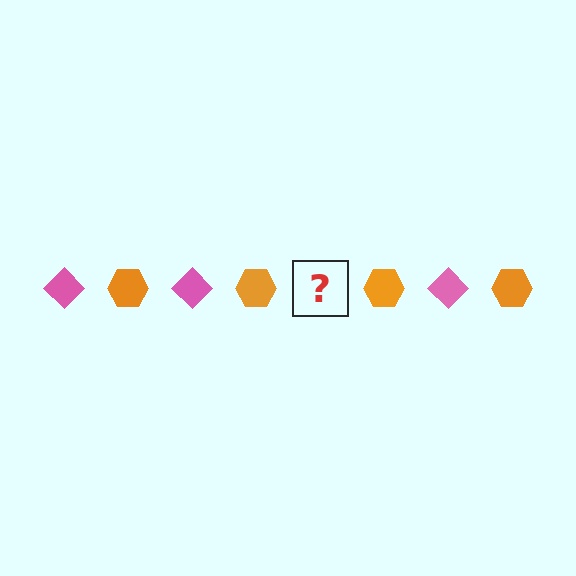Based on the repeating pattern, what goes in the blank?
The blank should be a pink diamond.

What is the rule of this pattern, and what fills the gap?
The rule is that the pattern alternates between pink diamond and orange hexagon. The gap should be filled with a pink diamond.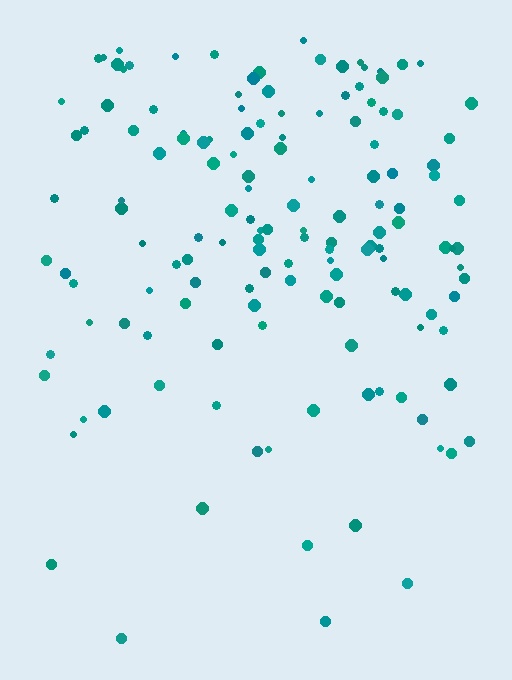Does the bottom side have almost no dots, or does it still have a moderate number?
Still a moderate number, just noticeably fewer than the top.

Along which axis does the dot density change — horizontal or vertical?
Vertical.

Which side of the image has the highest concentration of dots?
The top.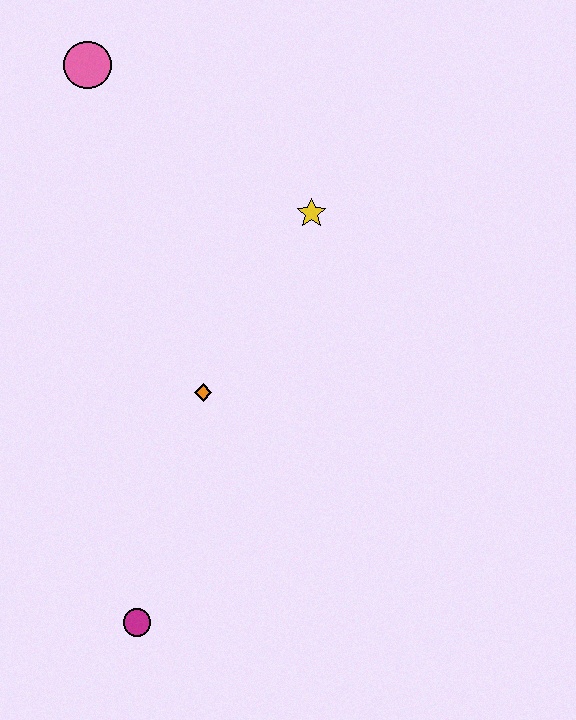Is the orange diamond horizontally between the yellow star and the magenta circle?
Yes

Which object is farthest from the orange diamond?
The pink circle is farthest from the orange diamond.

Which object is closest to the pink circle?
The yellow star is closest to the pink circle.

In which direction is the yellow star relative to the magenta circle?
The yellow star is above the magenta circle.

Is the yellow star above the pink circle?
No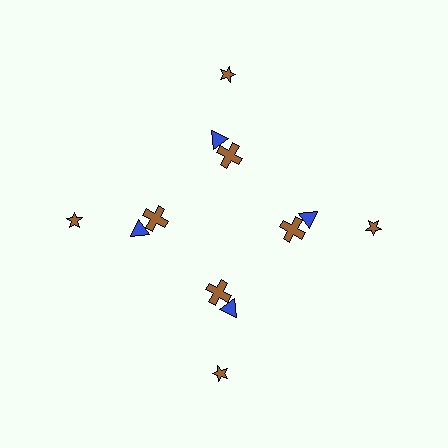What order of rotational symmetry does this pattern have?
This pattern has 4-fold rotational symmetry.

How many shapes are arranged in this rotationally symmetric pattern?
There are 12 shapes, arranged in 4 groups of 3.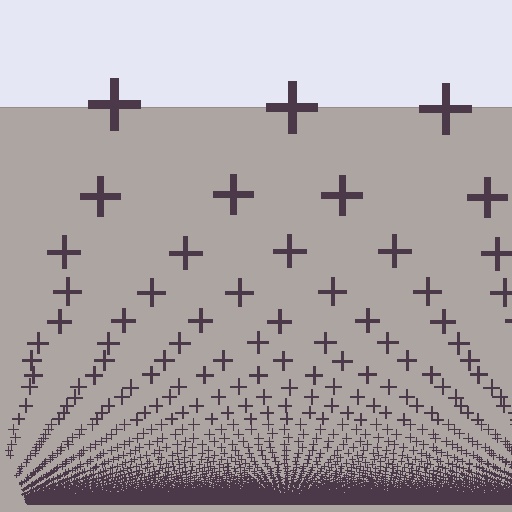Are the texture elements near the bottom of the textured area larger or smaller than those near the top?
Smaller. The gradient is inverted — elements near the bottom are smaller and denser.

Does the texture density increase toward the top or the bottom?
Density increases toward the bottom.